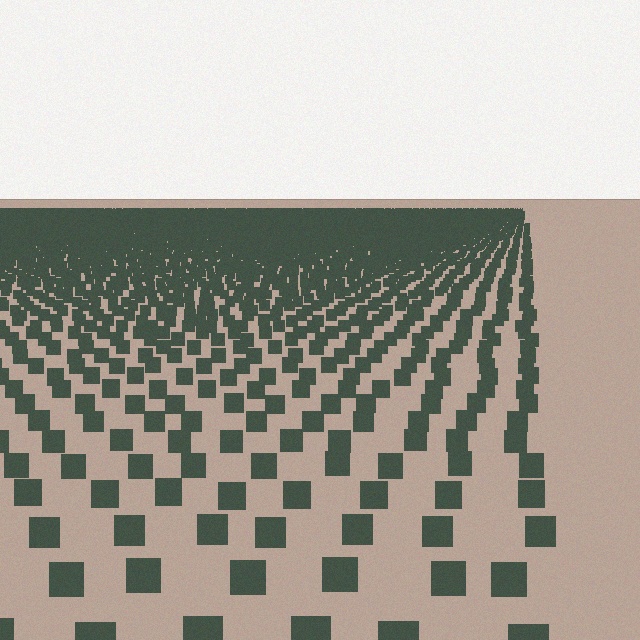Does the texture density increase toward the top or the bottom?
Density increases toward the top.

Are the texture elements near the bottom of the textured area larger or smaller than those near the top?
Larger. Near the bottom, elements are closer to the viewer and appear at a bigger on-screen size.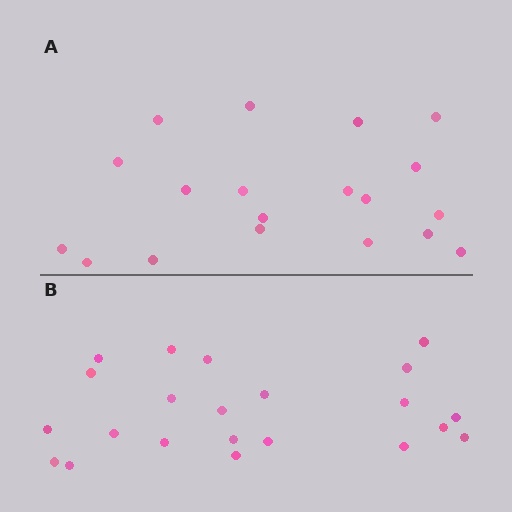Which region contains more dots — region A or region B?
Region B (the bottom region) has more dots.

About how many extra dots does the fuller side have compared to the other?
Region B has just a few more — roughly 2 or 3 more dots than region A.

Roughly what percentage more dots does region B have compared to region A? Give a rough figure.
About 15% more.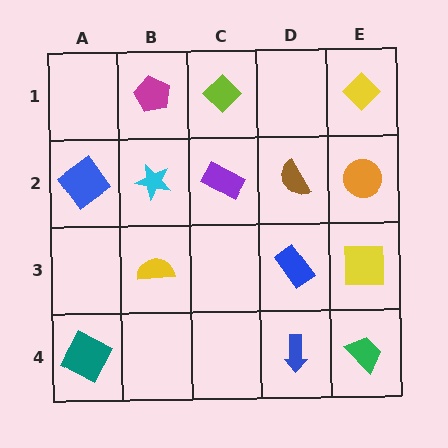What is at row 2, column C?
A purple rectangle.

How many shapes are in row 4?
3 shapes.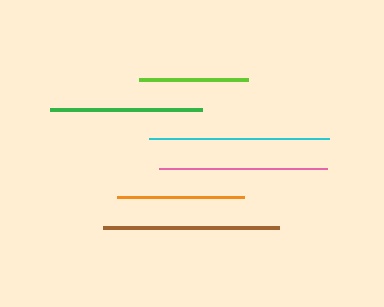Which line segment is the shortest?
The lime line is the shortest at approximately 109 pixels.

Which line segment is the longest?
The cyan line is the longest at approximately 181 pixels.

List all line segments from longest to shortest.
From longest to shortest: cyan, brown, pink, green, orange, lime.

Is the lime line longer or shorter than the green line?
The green line is longer than the lime line.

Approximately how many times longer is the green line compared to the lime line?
The green line is approximately 1.4 times the length of the lime line.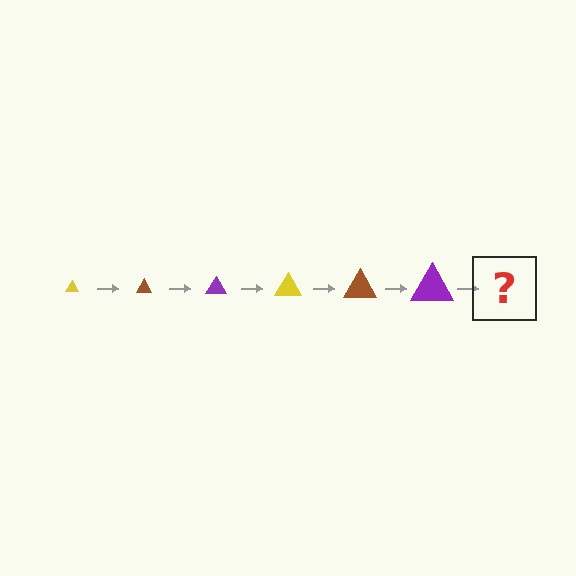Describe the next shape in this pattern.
It should be a yellow triangle, larger than the previous one.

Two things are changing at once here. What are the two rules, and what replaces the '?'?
The two rules are that the triangle grows larger each step and the color cycles through yellow, brown, and purple. The '?' should be a yellow triangle, larger than the previous one.